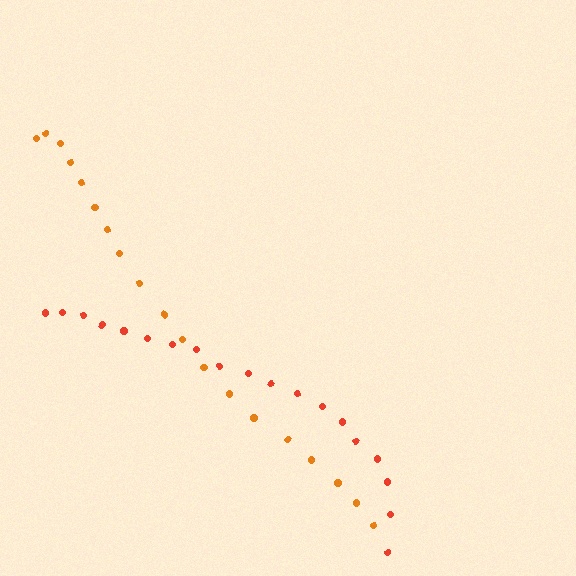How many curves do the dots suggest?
There are 2 distinct paths.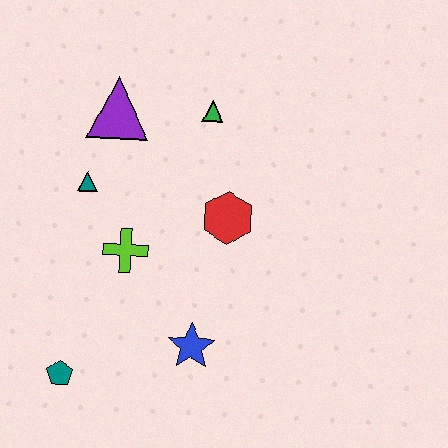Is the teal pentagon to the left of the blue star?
Yes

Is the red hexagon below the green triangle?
Yes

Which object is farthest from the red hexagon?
The teal pentagon is farthest from the red hexagon.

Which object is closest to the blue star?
The lime cross is closest to the blue star.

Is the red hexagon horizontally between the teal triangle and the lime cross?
No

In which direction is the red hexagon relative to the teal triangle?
The red hexagon is to the right of the teal triangle.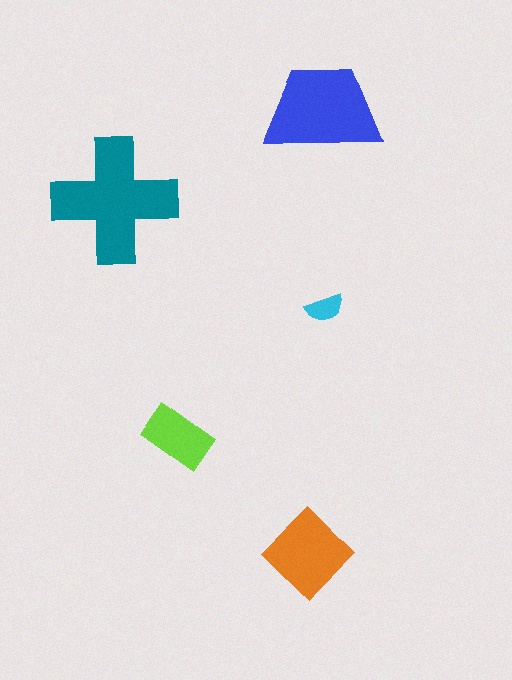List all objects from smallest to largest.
The cyan semicircle, the lime rectangle, the orange diamond, the blue trapezoid, the teal cross.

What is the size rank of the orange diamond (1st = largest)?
3rd.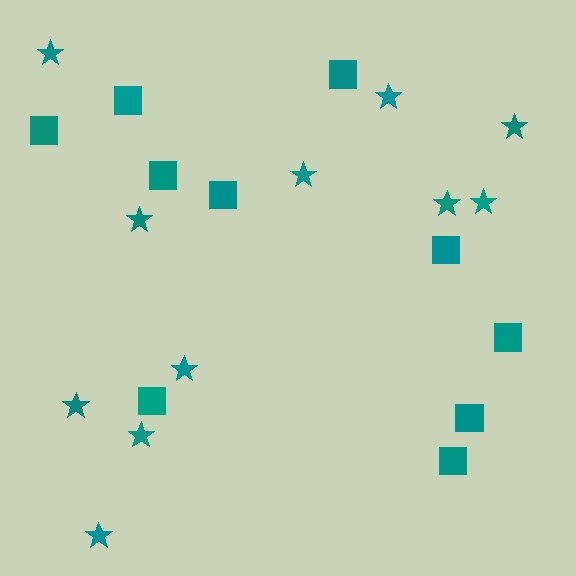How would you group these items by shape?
There are 2 groups: one group of stars (11) and one group of squares (10).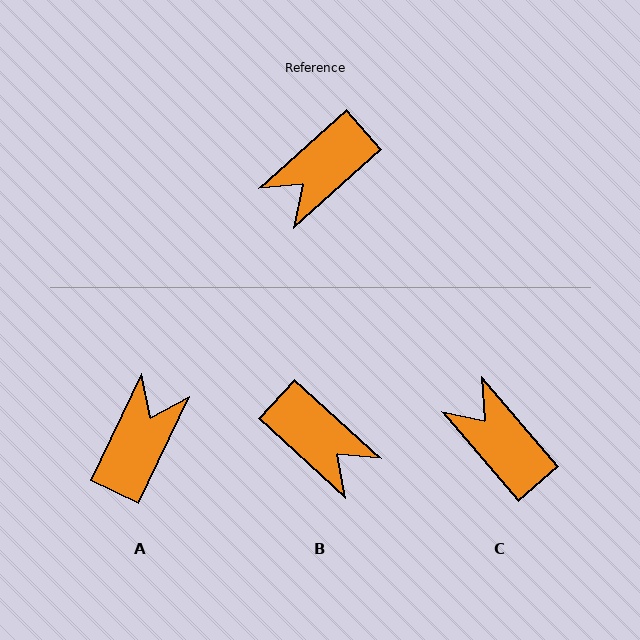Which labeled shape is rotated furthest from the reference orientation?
A, about 157 degrees away.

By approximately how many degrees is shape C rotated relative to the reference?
Approximately 91 degrees clockwise.